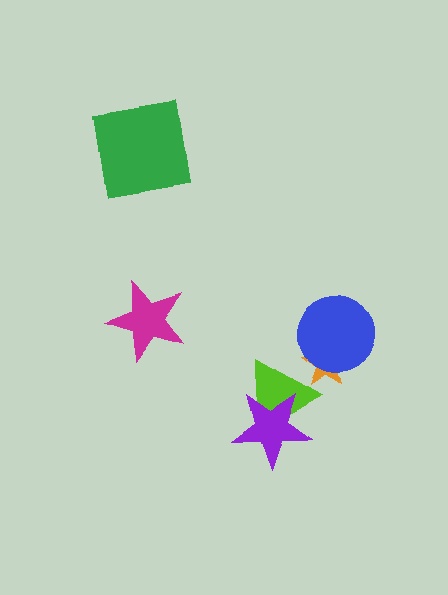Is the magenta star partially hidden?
No, no other shape covers it.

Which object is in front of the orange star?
The blue circle is in front of the orange star.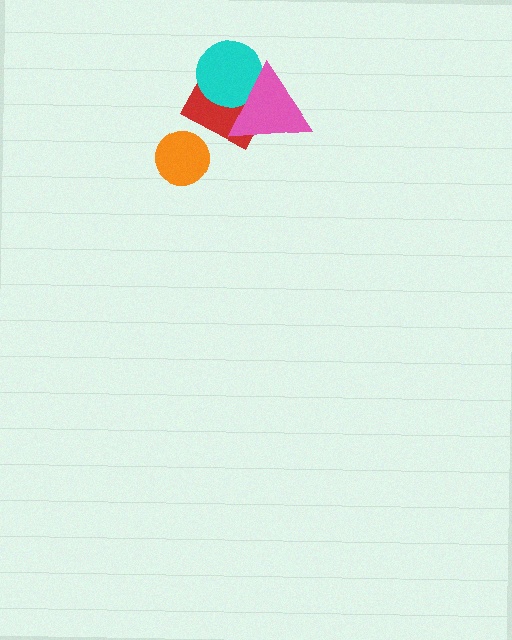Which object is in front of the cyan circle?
The pink triangle is in front of the cyan circle.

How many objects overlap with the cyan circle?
2 objects overlap with the cyan circle.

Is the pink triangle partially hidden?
No, no other shape covers it.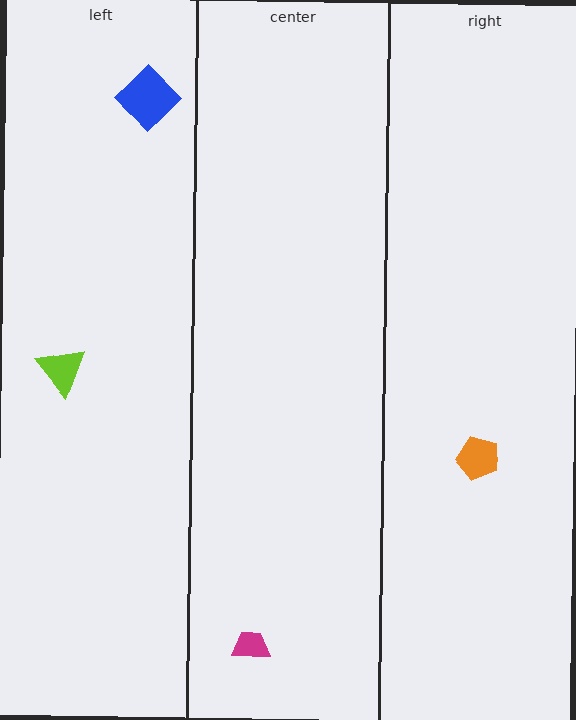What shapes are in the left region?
The lime triangle, the blue diamond.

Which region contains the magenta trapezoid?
The center region.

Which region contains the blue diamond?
The left region.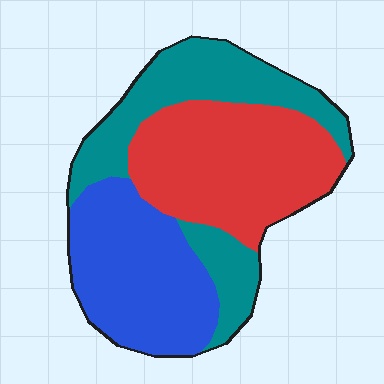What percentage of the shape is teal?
Teal takes up about one third (1/3) of the shape.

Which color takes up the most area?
Red, at roughly 35%.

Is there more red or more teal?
Red.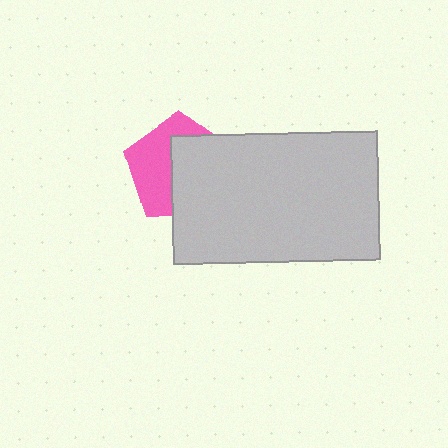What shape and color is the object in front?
The object in front is a light gray rectangle.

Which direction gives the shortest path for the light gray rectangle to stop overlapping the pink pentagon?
Moving right gives the shortest separation.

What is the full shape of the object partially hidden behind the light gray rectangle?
The partially hidden object is a pink pentagon.